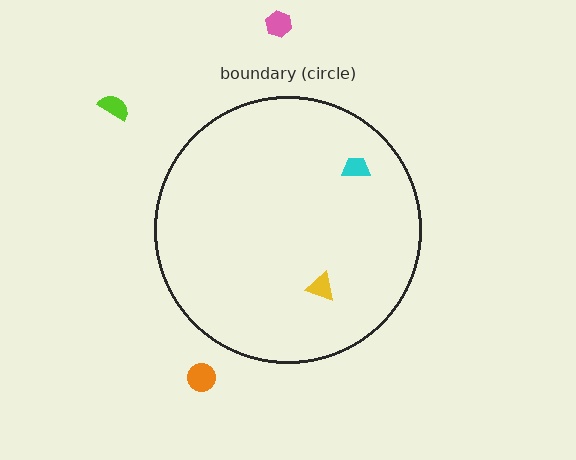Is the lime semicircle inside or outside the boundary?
Outside.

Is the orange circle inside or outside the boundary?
Outside.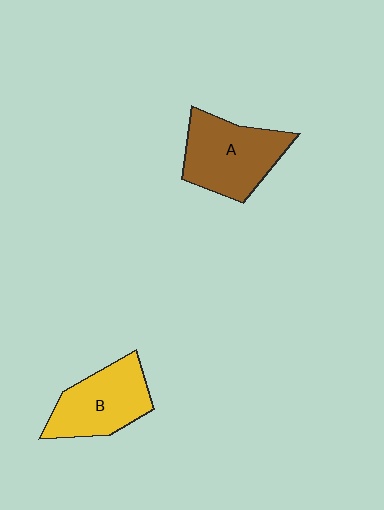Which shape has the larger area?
Shape A (brown).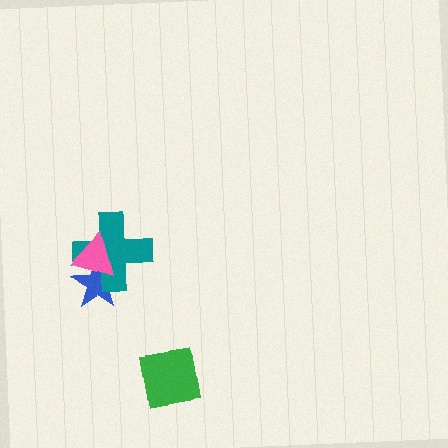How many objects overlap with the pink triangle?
2 objects overlap with the pink triangle.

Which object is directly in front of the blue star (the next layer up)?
The teal cross is directly in front of the blue star.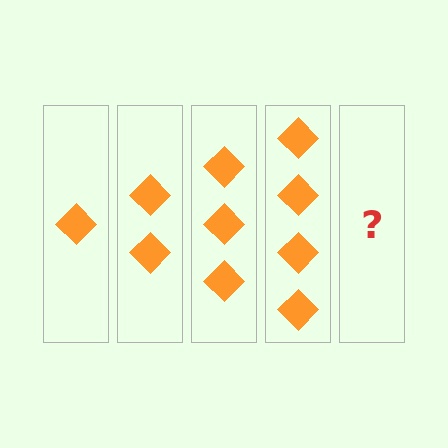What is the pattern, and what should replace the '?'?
The pattern is that each step adds one more diamond. The '?' should be 5 diamonds.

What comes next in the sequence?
The next element should be 5 diamonds.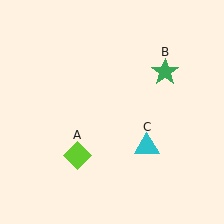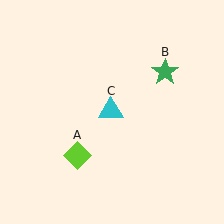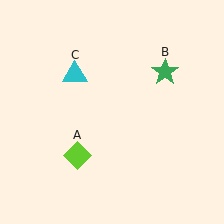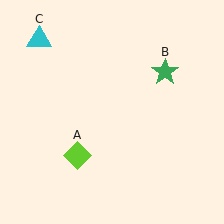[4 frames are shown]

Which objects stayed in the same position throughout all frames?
Lime diamond (object A) and green star (object B) remained stationary.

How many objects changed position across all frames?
1 object changed position: cyan triangle (object C).